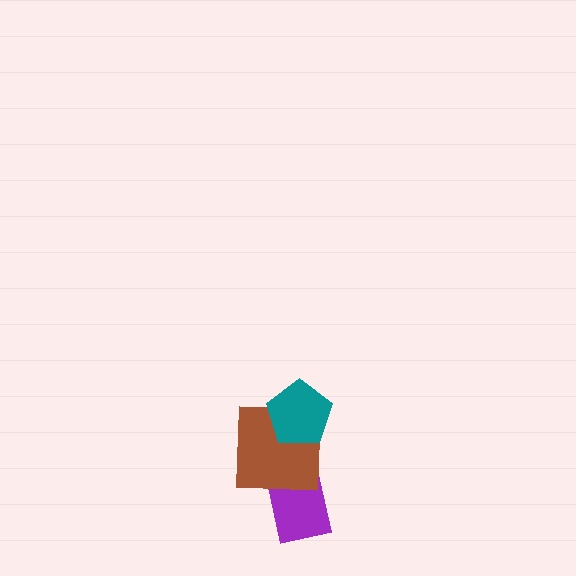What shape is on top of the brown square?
The teal pentagon is on top of the brown square.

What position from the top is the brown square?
The brown square is 2nd from the top.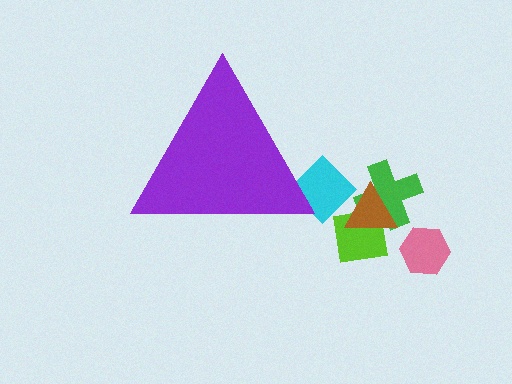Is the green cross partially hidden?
No, the green cross is fully visible.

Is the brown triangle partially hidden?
No, the brown triangle is fully visible.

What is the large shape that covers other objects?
A purple triangle.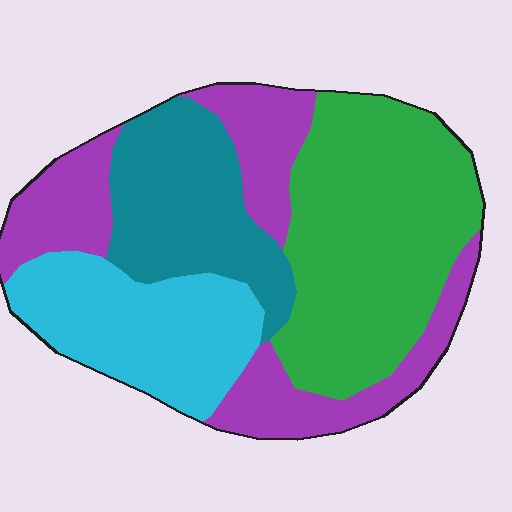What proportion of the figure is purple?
Purple takes up about one quarter (1/4) of the figure.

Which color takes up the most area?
Green, at roughly 35%.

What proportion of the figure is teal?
Teal takes up between a sixth and a third of the figure.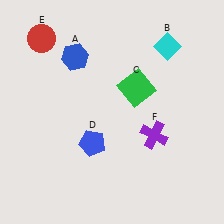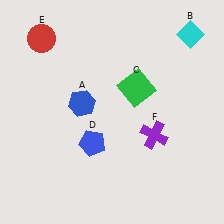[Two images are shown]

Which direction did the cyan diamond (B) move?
The cyan diamond (B) moved right.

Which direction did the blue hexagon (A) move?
The blue hexagon (A) moved down.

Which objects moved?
The objects that moved are: the blue hexagon (A), the cyan diamond (B).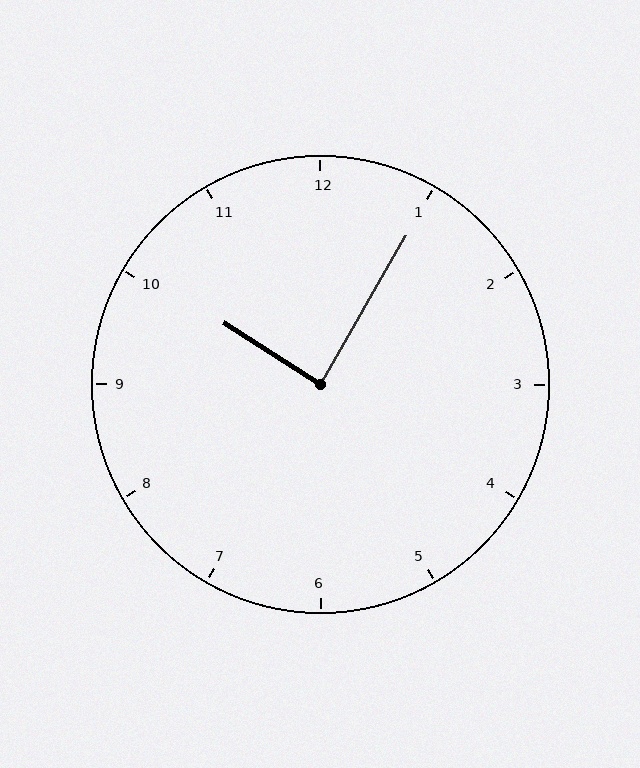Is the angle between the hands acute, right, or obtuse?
It is right.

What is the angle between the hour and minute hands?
Approximately 88 degrees.